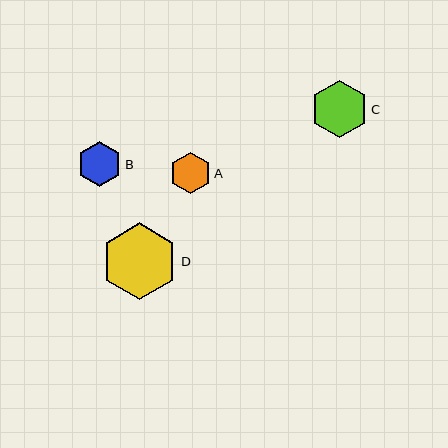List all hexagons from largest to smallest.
From largest to smallest: D, C, B, A.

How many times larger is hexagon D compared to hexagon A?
Hexagon D is approximately 1.9 times the size of hexagon A.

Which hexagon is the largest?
Hexagon D is the largest with a size of approximately 77 pixels.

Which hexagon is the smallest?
Hexagon A is the smallest with a size of approximately 41 pixels.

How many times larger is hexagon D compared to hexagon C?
Hexagon D is approximately 1.3 times the size of hexagon C.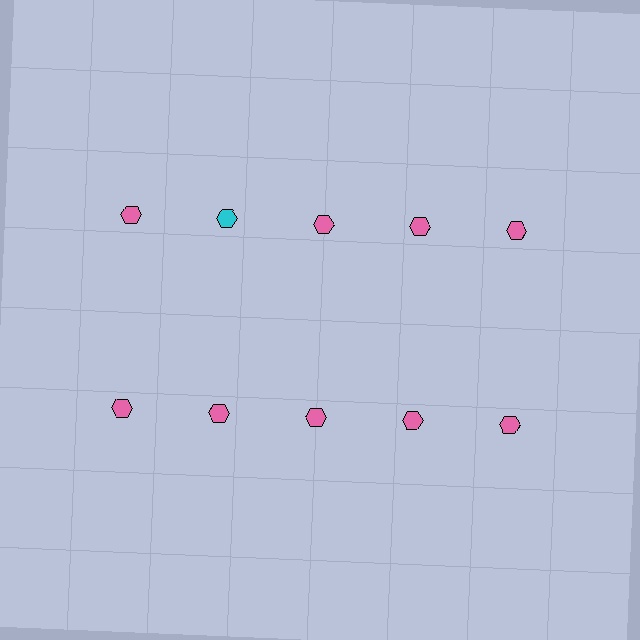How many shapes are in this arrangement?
There are 10 shapes arranged in a grid pattern.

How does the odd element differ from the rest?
It has a different color: cyan instead of pink.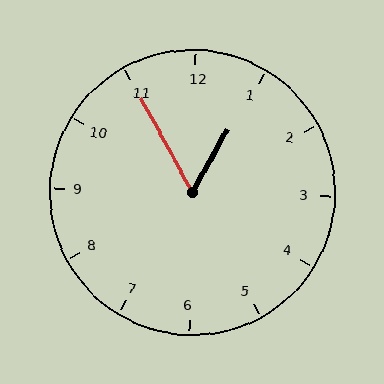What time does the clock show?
12:55.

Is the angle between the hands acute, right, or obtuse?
It is acute.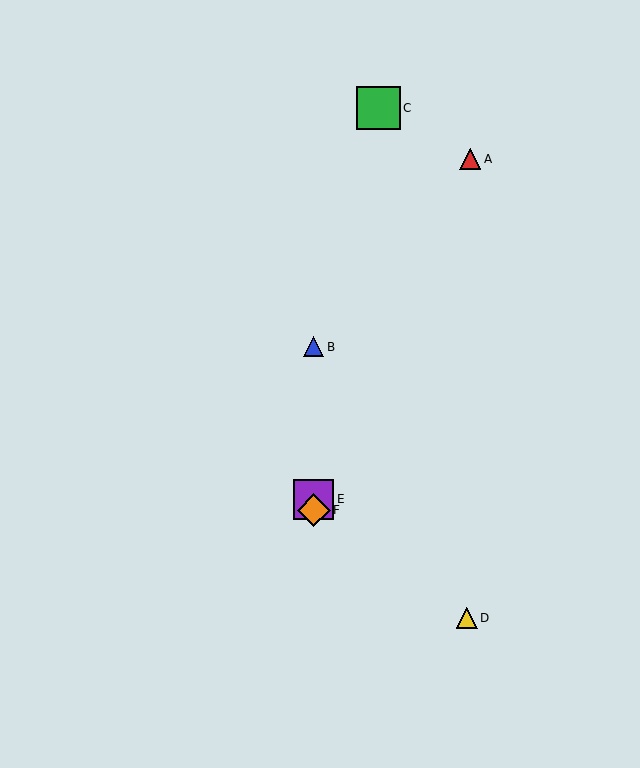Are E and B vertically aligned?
Yes, both are at x≈314.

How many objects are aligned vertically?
3 objects (B, E, F) are aligned vertically.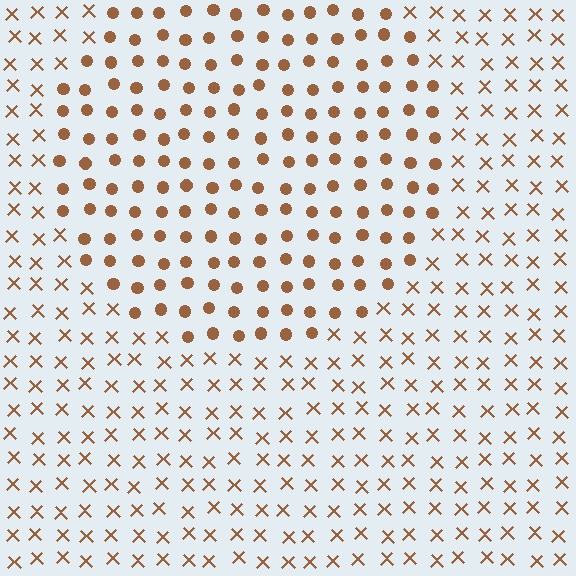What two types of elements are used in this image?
The image uses circles inside the circle region and X marks outside it.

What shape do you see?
I see a circle.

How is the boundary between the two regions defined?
The boundary is defined by a change in element shape: circles inside vs. X marks outside. All elements share the same color and spacing.